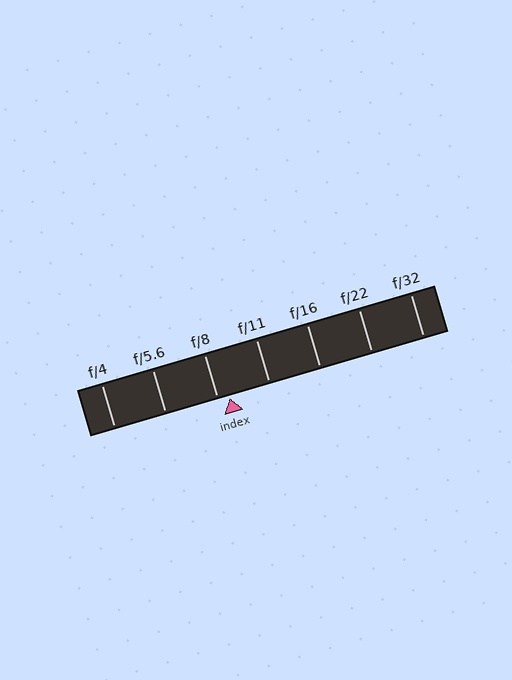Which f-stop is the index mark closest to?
The index mark is closest to f/8.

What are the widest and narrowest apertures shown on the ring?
The widest aperture shown is f/4 and the narrowest is f/32.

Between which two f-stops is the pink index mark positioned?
The index mark is between f/8 and f/11.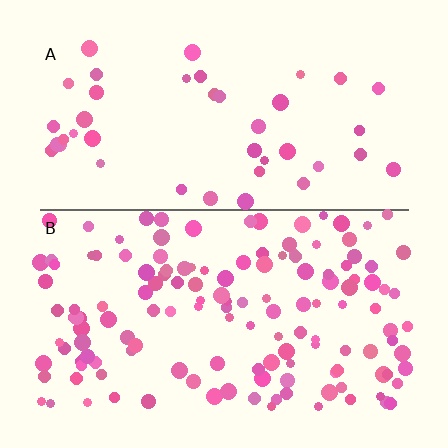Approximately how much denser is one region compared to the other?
Approximately 3.3× — region B over region A.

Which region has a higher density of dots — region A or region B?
B (the bottom).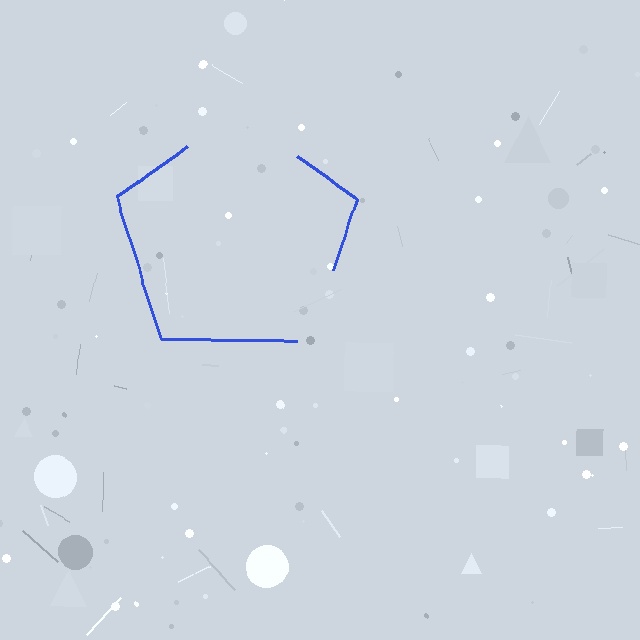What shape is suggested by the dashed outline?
The dashed outline suggests a pentagon.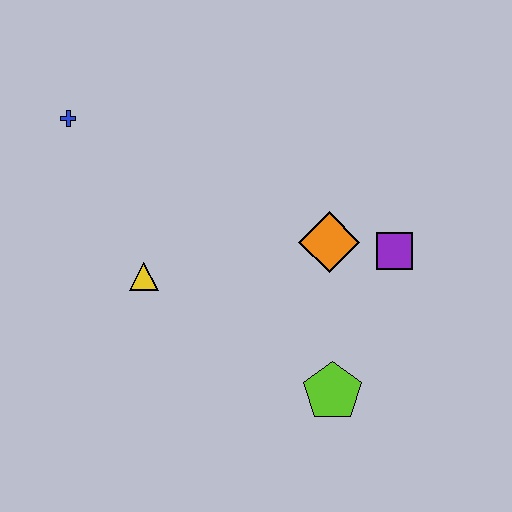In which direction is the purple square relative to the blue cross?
The purple square is to the right of the blue cross.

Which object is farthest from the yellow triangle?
The purple square is farthest from the yellow triangle.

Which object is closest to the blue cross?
The yellow triangle is closest to the blue cross.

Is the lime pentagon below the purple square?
Yes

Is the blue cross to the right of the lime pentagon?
No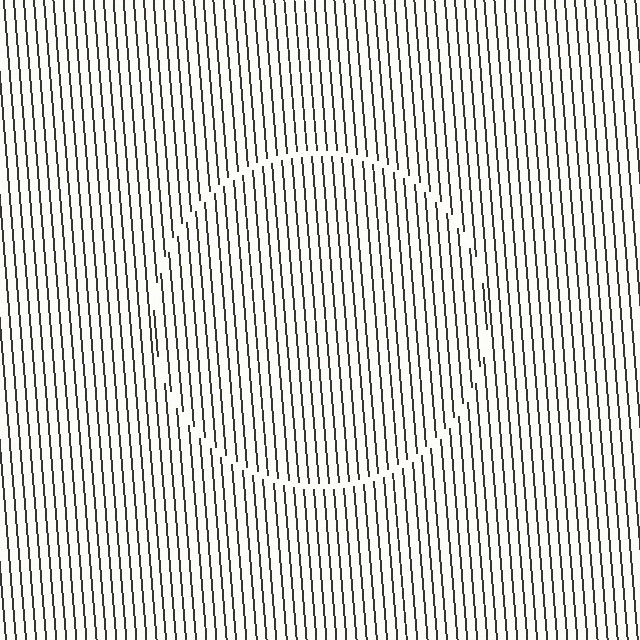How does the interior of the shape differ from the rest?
The interior of the shape contains the same grating, shifted by half a period — the contour is defined by the phase discontinuity where line-ends from the inner and outer gratings abut.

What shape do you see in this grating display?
An illusory circle. The interior of the shape contains the same grating, shifted by half a period — the contour is defined by the phase discontinuity where line-ends from the inner and outer gratings abut.